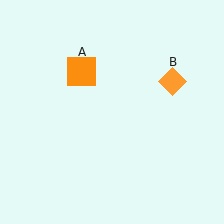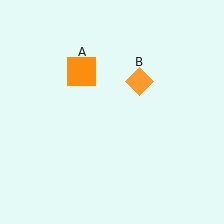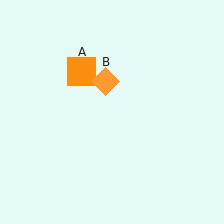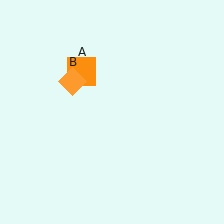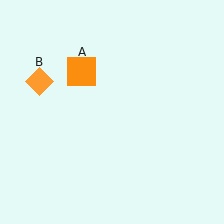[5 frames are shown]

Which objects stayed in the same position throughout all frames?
Orange square (object A) remained stationary.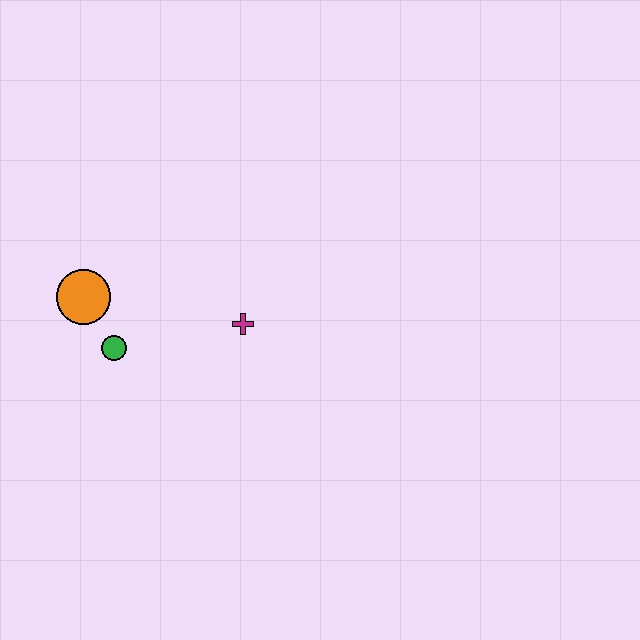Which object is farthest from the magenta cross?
The orange circle is farthest from the magenta cross.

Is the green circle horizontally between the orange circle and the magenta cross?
Yes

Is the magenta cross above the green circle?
Yes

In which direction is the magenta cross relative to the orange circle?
The magenta cross is to the right of the orange circle.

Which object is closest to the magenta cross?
The green circle is closest to the magenta cross.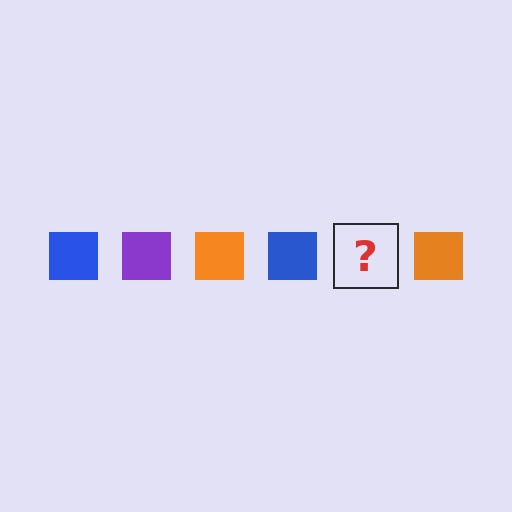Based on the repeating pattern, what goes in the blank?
The blank should be a purple square.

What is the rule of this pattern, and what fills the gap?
The rule is that the pattern cycles through blue, purple, orange squares. The gap should be filled with a purple square.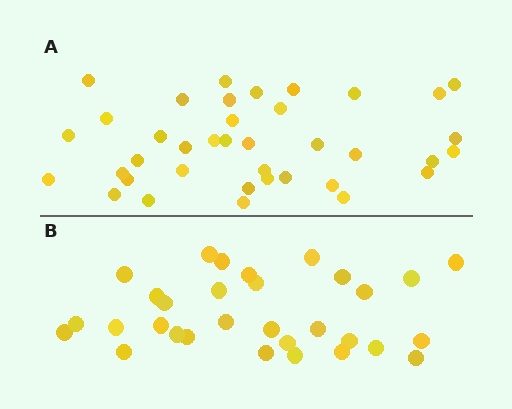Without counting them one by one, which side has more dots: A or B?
Region A (the top region) has more dots.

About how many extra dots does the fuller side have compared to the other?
Region A has roughly 8 or so more dots than region B.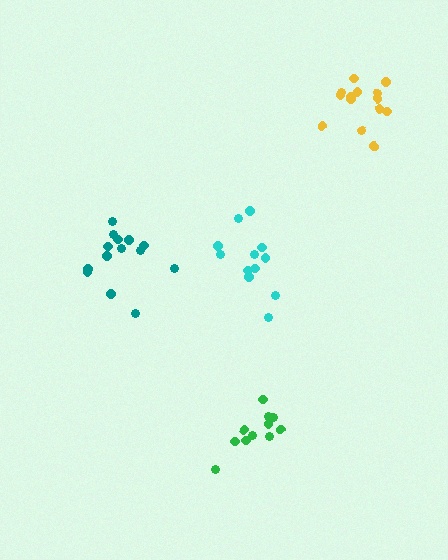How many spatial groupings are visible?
There are 4 spatial groupings.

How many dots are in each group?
Group 1: 14 dots, Group 2: 14 dots, Group 3: 12 dots, Group 4: 11 dots (51 total).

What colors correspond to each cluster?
The clusters are colored: yellow, teal, cyan, green.